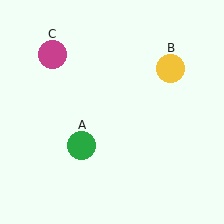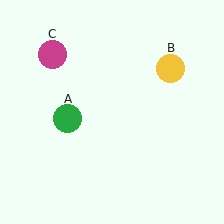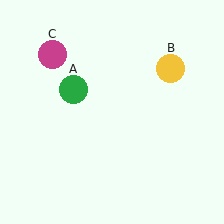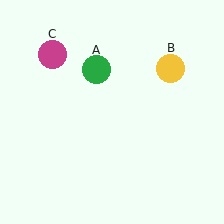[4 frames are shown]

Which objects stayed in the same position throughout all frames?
Yellow circle (object B) and magenta circle (object C) remained stationary.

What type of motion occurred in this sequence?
The green circle (object A) rotated clockwise around the center of the scene.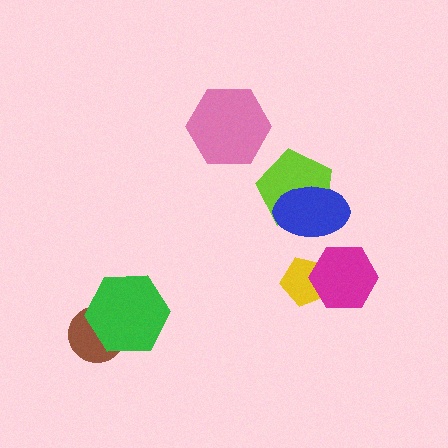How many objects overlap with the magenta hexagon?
1 object overlaps with the magenta hexagon.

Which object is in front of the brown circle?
The green hexagon is in front of the brown circle.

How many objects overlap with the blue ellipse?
1 object overlaps with the blue ellipse.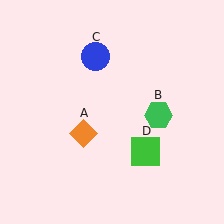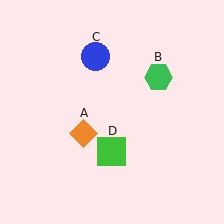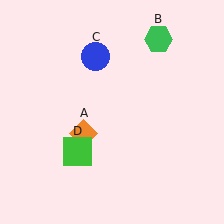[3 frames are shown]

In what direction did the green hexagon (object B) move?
The green hexagon (object B) moved up.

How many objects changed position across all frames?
2 objects changed position: green hexagon (object B), green square (object D).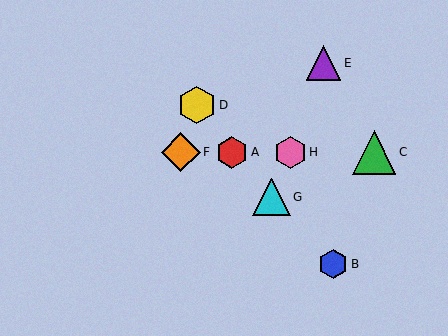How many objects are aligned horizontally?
4 objects (A, C, F, H) are aligned horizontally.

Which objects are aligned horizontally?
Objects A, C, F, H are aligned horizontally.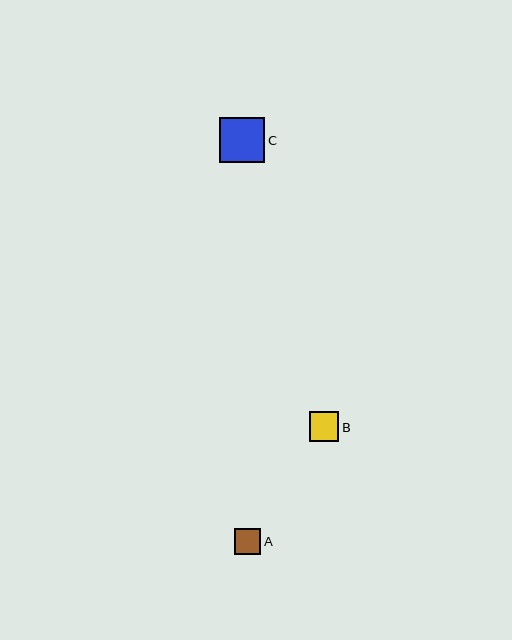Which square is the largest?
Square C is the largest with a size of approximately 45 pixels.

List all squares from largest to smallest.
From largest to smallest: C, B, A.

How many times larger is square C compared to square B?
Square C is approximately 1.5 times the size of square B.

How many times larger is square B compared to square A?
Square B is approximately 1.1 times the size of square A.